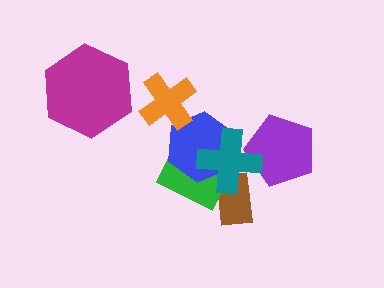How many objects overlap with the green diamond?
3 objects overlap with the green diamond.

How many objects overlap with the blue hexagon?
3 objects overlap with the blue hexagon.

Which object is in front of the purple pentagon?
The teal cross is in front of the purple pentagon.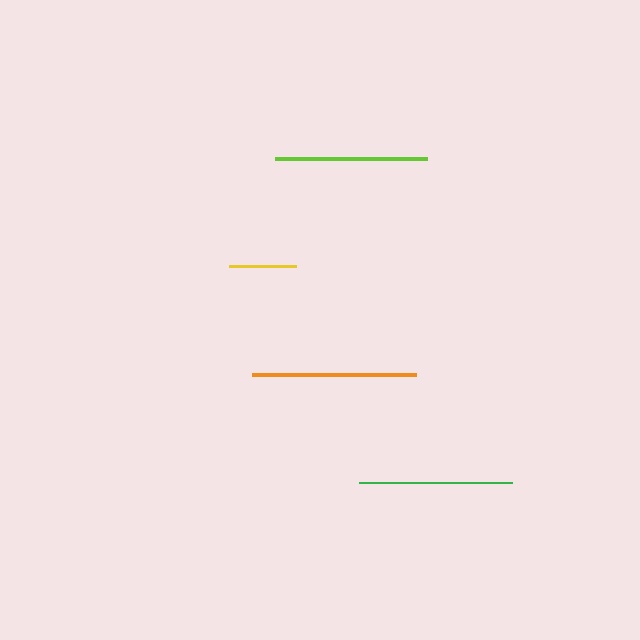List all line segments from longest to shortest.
From longest to shortest: orange, green, lime, yellow.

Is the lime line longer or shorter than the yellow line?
The lime line is longer than the yellow line.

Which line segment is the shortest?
The yellow line is the shortest at approximately 67 pixels.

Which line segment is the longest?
The orange line is the longest at approximately 164 pixels.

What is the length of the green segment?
The green segment is approximately 153 pixels long.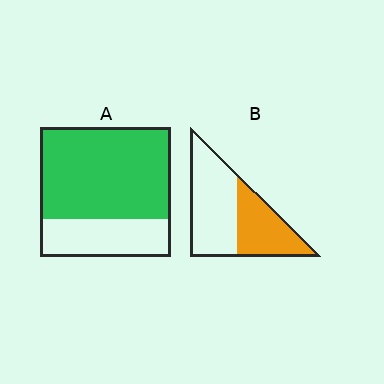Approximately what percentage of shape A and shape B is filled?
A is approximately 70% and B is approximately 40%.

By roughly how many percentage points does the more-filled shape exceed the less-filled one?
By roughly 30 percentage points (A over B).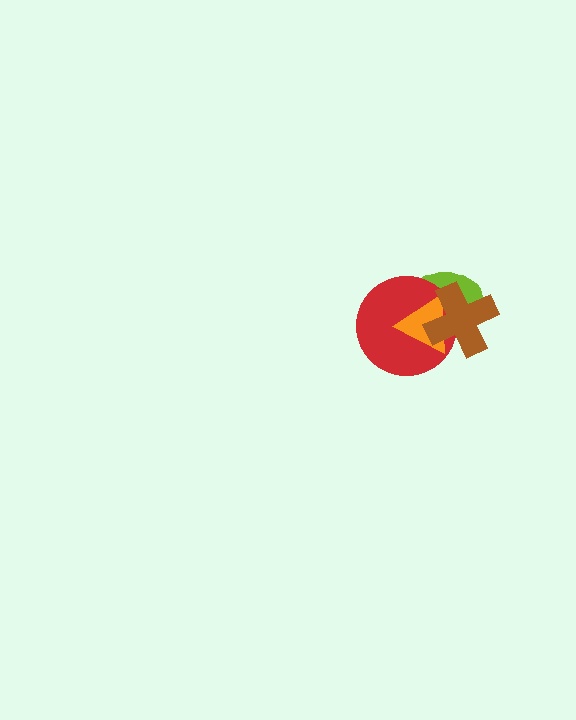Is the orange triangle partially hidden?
Yes, it is partially covered by another shape.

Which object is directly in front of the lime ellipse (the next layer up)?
The red circle is directly in front of the lime ellipse.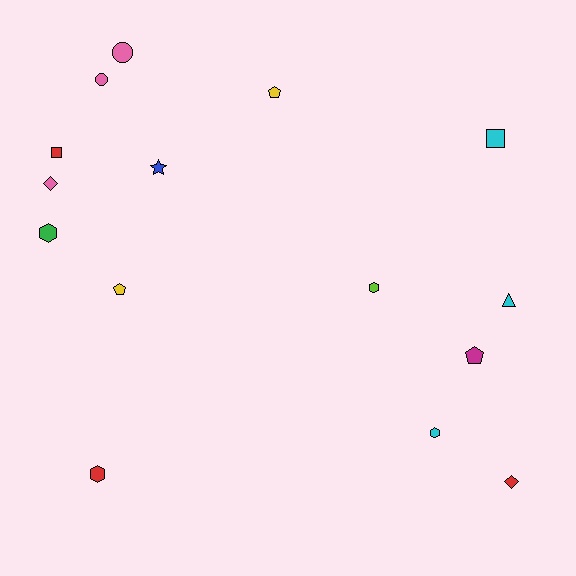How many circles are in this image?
There are 2 circles.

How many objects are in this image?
There are 15 objects.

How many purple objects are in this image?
There are no purple objects.